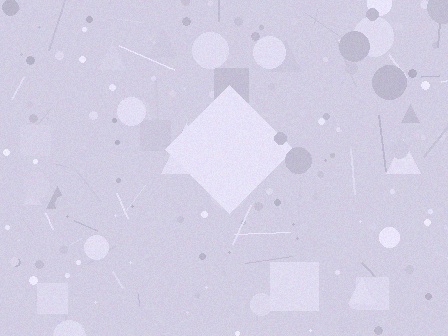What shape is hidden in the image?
A diamond is hidden in the image.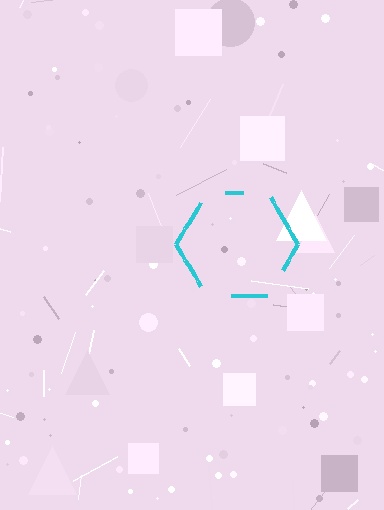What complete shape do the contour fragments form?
The contour fragments form a hexagon.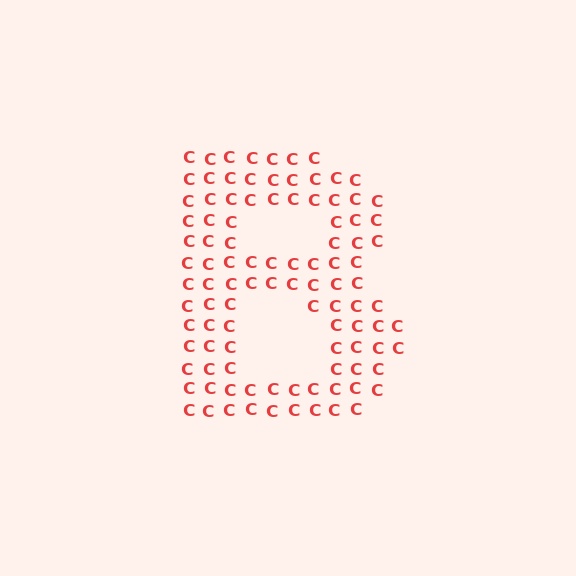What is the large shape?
The large shape is the letter B.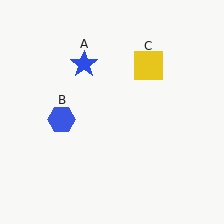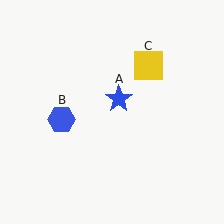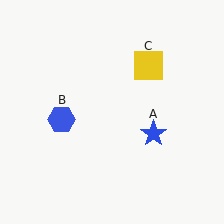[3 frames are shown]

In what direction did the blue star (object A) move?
The blue star (object A) moved down and to the right.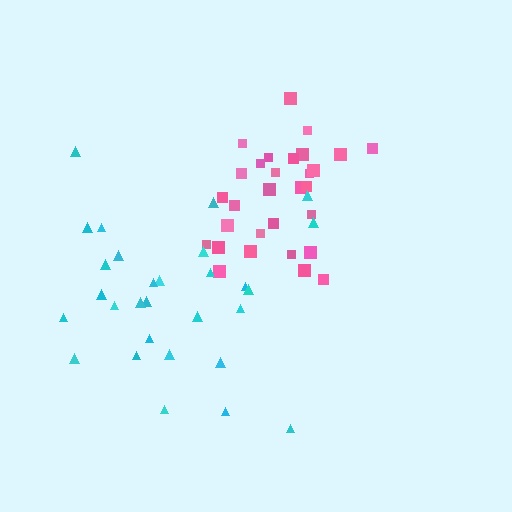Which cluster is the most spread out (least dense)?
Cyan.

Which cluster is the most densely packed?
Pink.